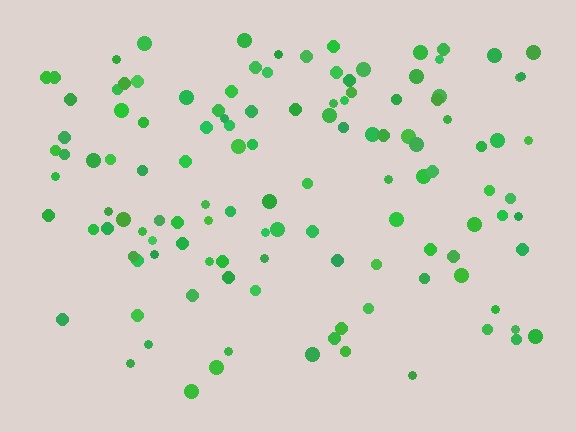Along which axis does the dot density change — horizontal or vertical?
Vertical.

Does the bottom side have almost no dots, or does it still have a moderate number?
Still a moderate number, just noticeably fewer than the top.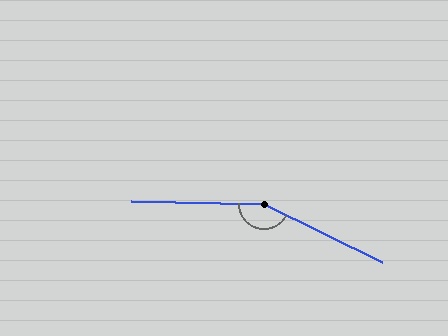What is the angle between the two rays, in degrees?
Approximately 155 degrees.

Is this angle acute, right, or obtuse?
It is obtuse.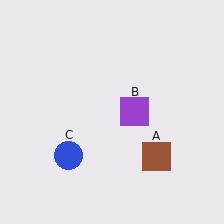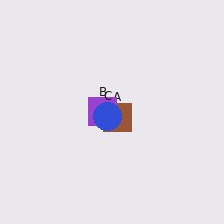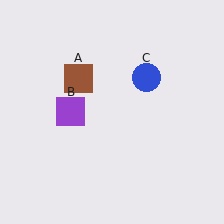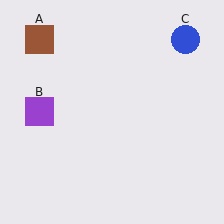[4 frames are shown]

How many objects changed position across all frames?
3 objects changed position: brown square (object A), purple square (object B), blue circle (object C).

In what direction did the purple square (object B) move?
The purple square (object B) moved left.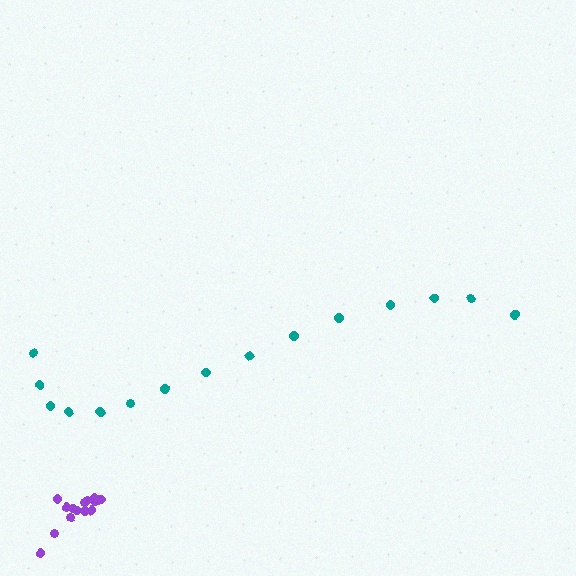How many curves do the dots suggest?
There are 2 distinct paths.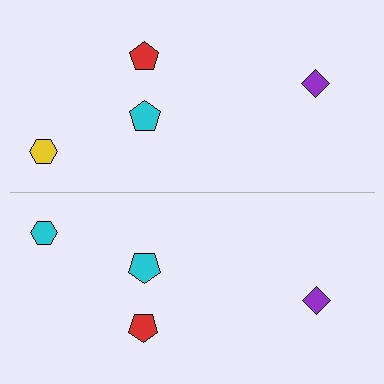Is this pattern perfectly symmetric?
No, the pattern is not perfectly symmetric. The cyan hexagon on the bottom side breaks the symmetry — its mirror counterpart is yellow.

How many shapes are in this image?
There are 8 shapes in this image.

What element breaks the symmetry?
The cyan hexagon on the bottom side breaks the symmetry — its mirror counterpart is yellow.